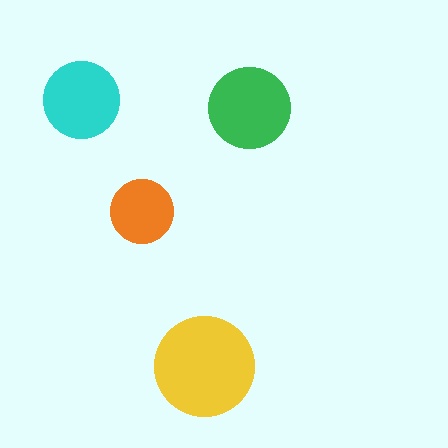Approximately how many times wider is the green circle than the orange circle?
About 1.5 times wider.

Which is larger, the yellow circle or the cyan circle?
The yellow one.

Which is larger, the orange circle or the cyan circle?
The cyan one.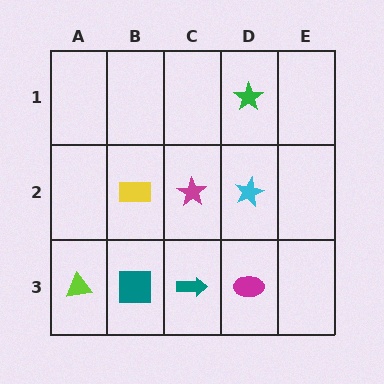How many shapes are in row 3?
4 shapes.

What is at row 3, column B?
A teal square.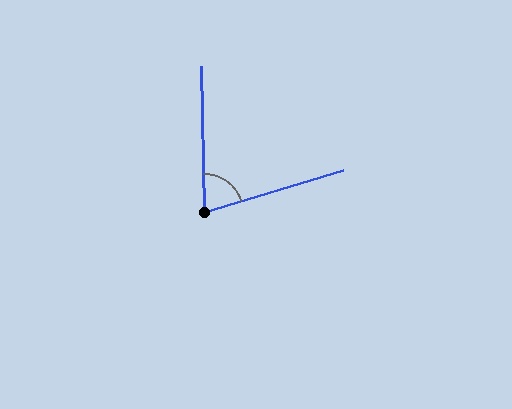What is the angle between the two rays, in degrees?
Approximately 74 degrees.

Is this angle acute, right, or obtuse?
It is acute.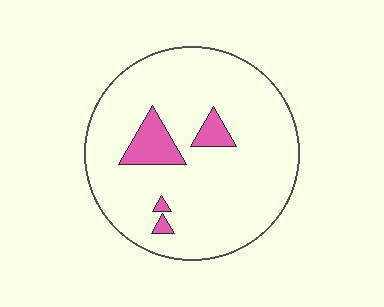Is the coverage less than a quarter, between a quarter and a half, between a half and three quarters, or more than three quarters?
Less than a quarter.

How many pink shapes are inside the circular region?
4.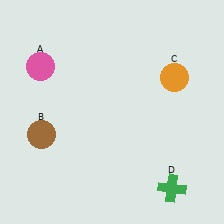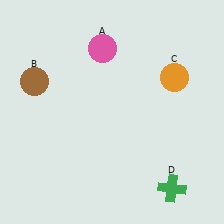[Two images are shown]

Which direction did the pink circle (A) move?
The pink circle (A) moved right.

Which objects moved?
The objects that moved are: the pink circle (A), the brown circle (B).